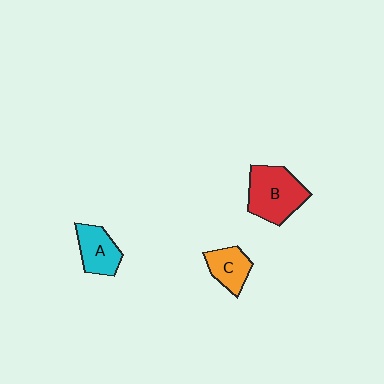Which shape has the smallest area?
Shape C (orange).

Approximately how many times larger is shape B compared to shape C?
Approximately 1.7 times.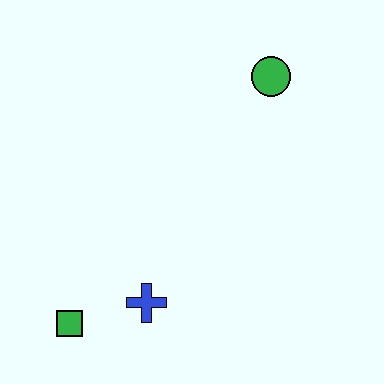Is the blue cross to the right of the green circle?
No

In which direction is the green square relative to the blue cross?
The green square is to the left of the blue cross.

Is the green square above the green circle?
No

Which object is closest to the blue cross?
The green square is closest to the blue cross.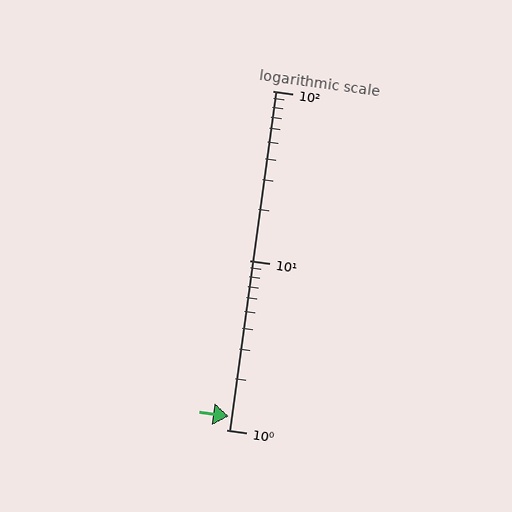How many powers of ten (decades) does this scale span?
The scale spans 2 decades, from 1 to 100.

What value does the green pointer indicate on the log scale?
The pointer indicates approximately 1.2.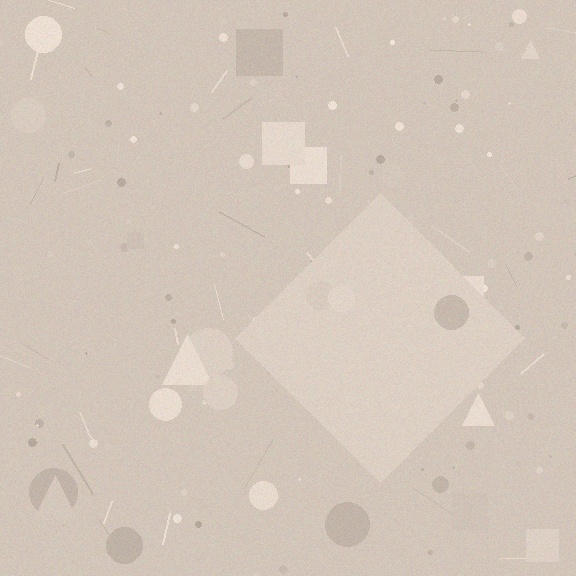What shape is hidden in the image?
A diamond is hidden in the image.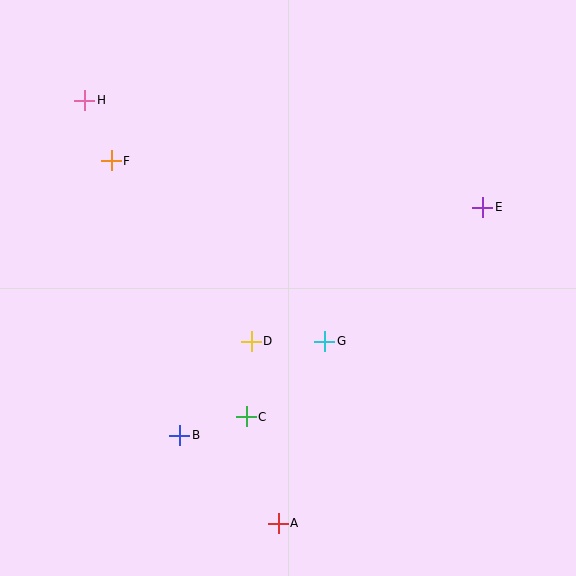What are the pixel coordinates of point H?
Point H is at (85, 100).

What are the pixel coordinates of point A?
Point A is at (278, 523).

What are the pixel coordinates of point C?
Point C is at (246, 417).